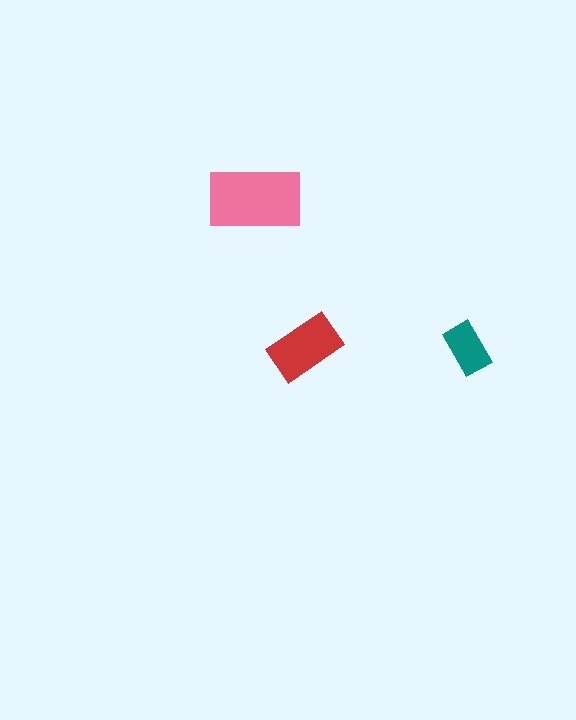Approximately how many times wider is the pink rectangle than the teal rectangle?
About 2 times wider.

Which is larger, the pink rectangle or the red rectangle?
The pink one.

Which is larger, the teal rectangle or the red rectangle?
The red one.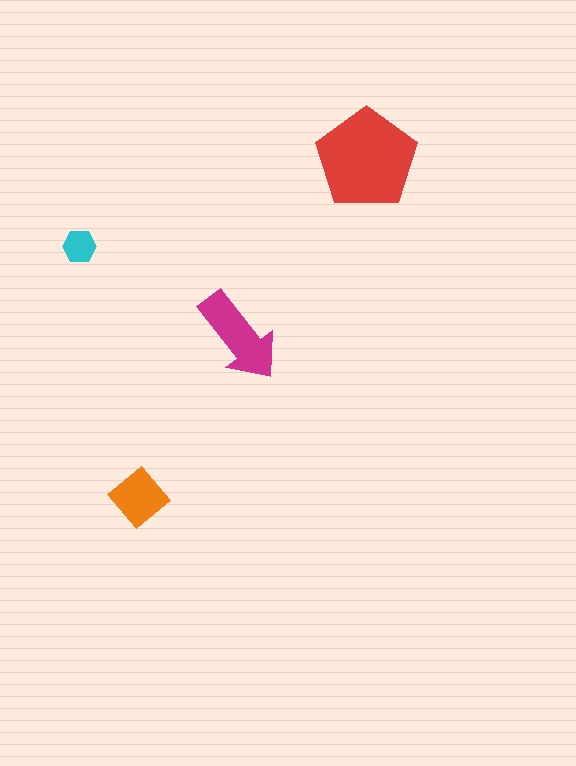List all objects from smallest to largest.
The cyan hexagon, the orange diamond, the magenta arrow, the red pentagon.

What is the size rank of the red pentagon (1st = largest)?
1st.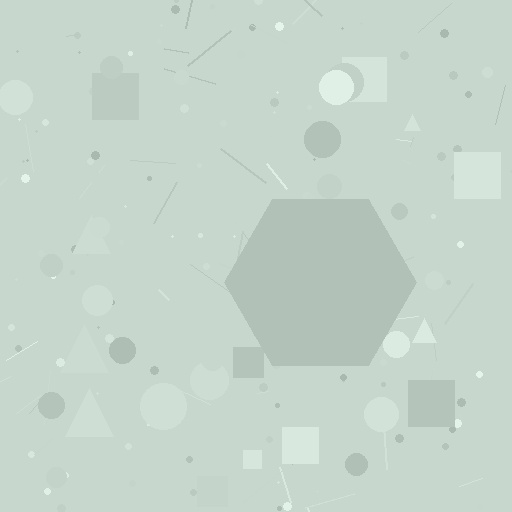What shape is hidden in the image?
A hexagon is hidden in the image.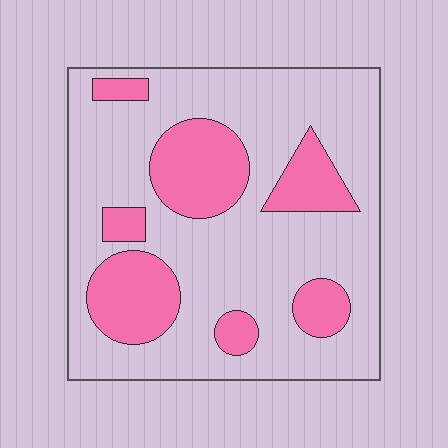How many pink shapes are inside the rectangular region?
7.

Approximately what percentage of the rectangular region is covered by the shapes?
Approximately 25%.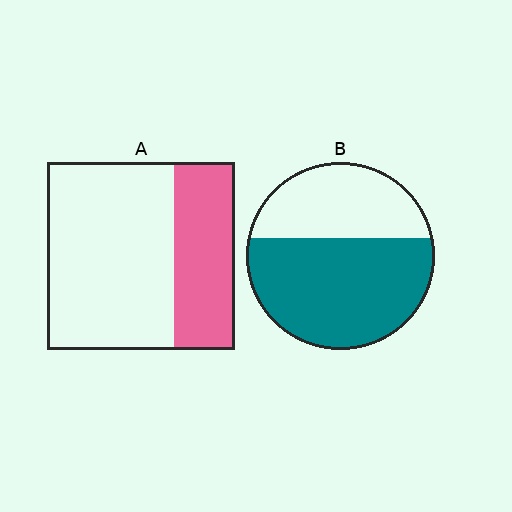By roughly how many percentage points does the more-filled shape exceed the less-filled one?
By roughly 30 percentage points (B over A).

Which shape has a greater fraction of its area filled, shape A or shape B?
Shape B.